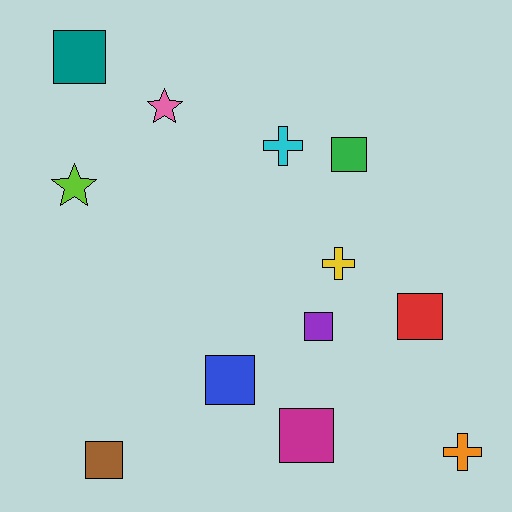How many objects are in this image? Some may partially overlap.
There are 12 objects.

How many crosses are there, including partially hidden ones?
There are 3 crosses.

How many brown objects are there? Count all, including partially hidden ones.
There is 1 brown object.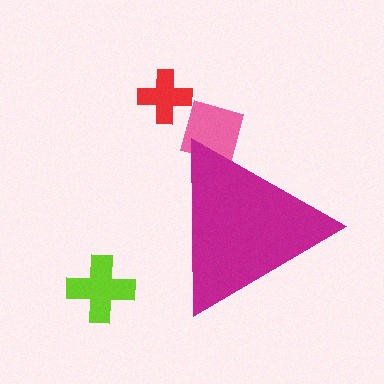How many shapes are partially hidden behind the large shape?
1 shape is partially hidden.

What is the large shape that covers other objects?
A magenta triangle.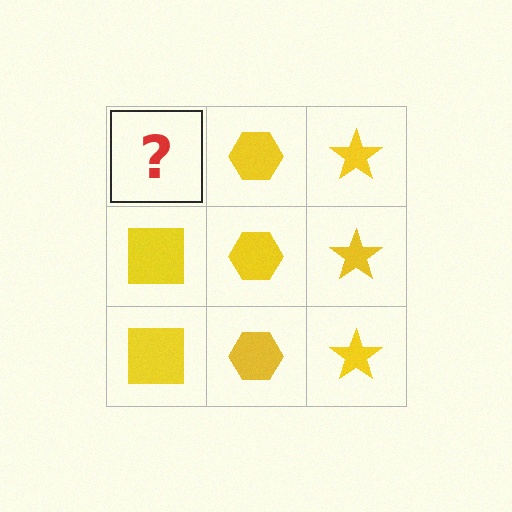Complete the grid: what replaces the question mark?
The question mark should be replaced with a yellow square.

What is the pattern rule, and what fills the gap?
The rule is that each column has a consistent shape. The gap should be filled with a yellow square.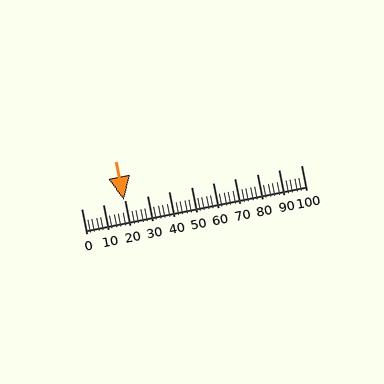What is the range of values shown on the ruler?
The ruler shows values from 0 to 100.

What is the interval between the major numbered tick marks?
The major tick marks are spaced 10 units apart.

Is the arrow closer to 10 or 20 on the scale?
The arrow is closer to 20.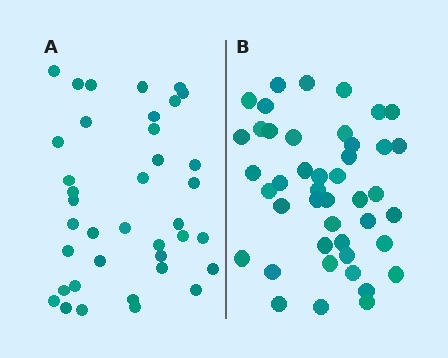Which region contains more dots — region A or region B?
Region B (the right region) has more dots.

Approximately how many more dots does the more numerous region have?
Region B has about 6 more dots than region A.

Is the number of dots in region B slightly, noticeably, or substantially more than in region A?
Region B has only slightly more — the two regions are fairly close. The ratio is roughly 1.2 to 1.